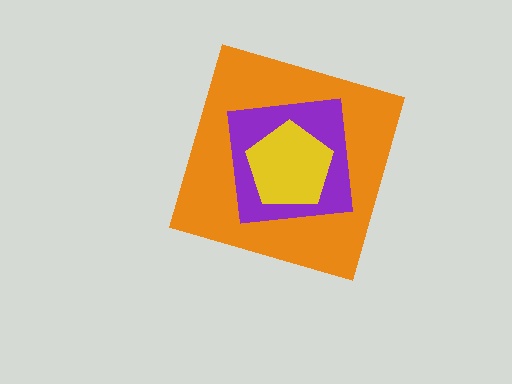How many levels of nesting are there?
3.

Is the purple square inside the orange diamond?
Yes.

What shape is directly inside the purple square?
The yellow pentagon.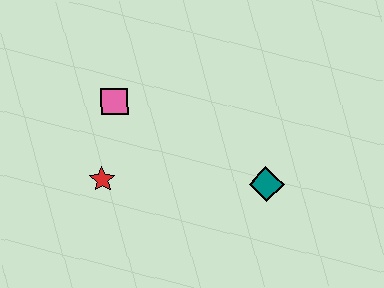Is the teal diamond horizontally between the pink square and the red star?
No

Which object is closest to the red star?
The pink square is closest to the red star.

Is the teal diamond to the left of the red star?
No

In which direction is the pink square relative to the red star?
The pink square is above the red star.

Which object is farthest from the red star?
The teal diamond is farthest from the red star.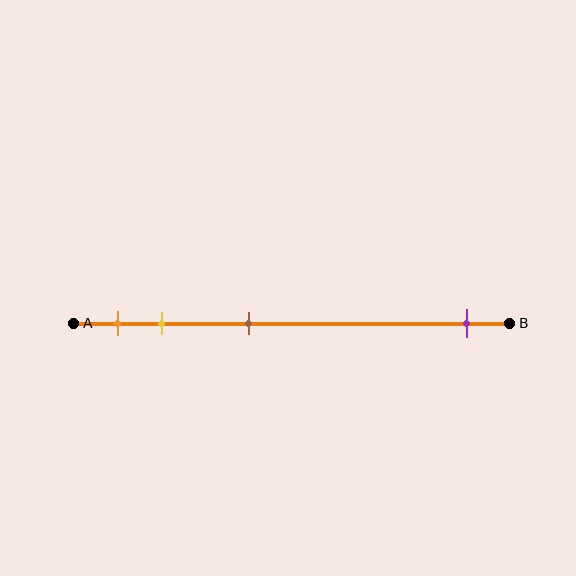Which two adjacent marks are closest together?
The orange and yellow marks are the closest adjacent pair.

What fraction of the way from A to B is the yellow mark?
The yellow mark is approximately 20% (0.2) of the way from A to B.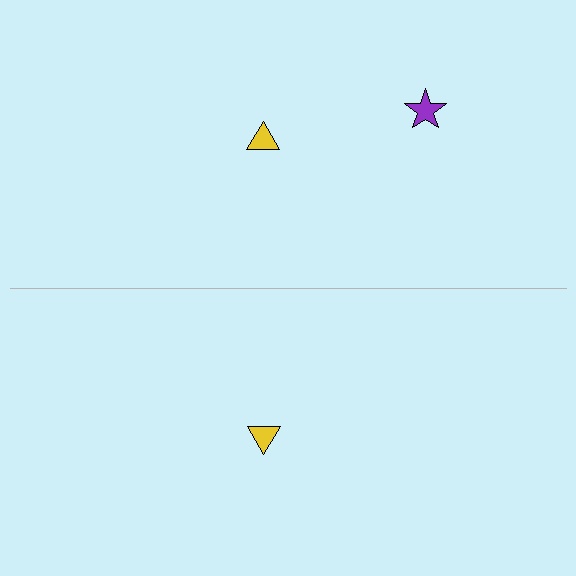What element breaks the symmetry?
A purple star is missing from the bottom side.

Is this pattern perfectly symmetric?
No, the pattern is not perfectly symmetric. A purple star is missing from the bottom side.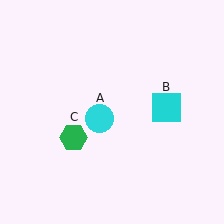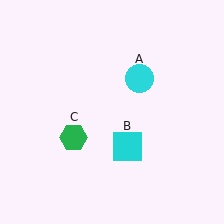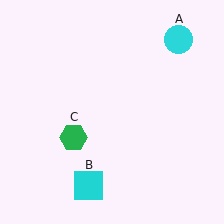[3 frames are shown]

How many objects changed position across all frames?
2 objects changed position: cyan circle (object A), cyan square (object B).